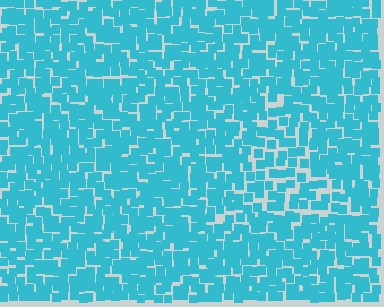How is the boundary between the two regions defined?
The boundary is defined by a change in element density (approximately 1.5x ratio). All elements are the same color, size, and shape.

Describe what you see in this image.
The image contains small cyan elements arranged at two different densities. A triangle-shaped region is visible where the elements are less densely packed than the surrounding area.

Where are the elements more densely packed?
The elements are more densely packed outside the triangle boundary.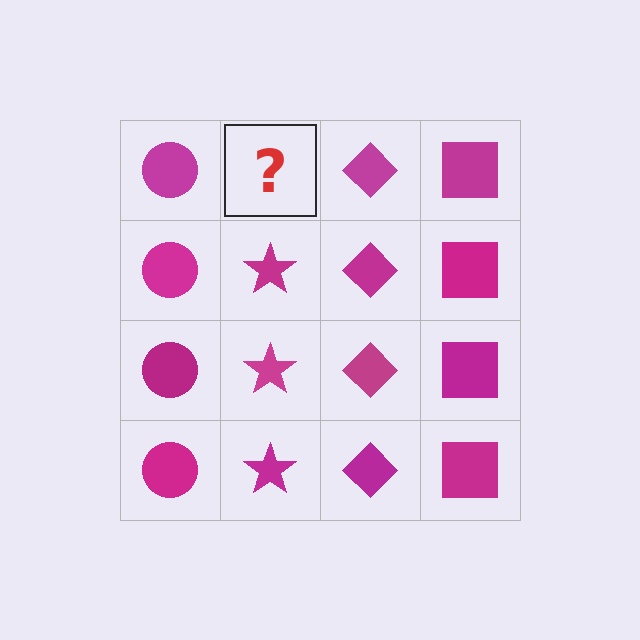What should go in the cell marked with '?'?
The missing cell should contain a magenta star.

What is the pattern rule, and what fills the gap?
The rule is that each column has a consistent shape. The gap should be filled with a magenta star.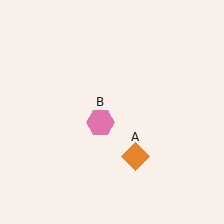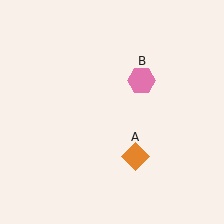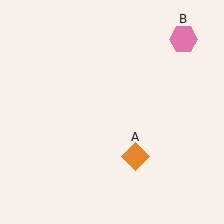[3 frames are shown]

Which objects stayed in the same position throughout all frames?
Orange diamond (object A) remained stationary.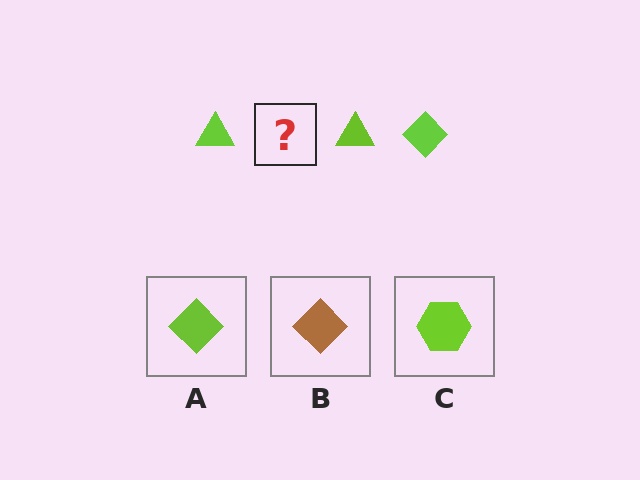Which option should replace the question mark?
Option A.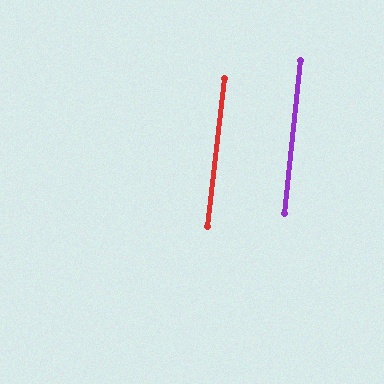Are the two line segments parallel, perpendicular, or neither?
Parallel — their directions differ by only 0.3°.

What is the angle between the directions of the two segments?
Approximately 0 degrees.